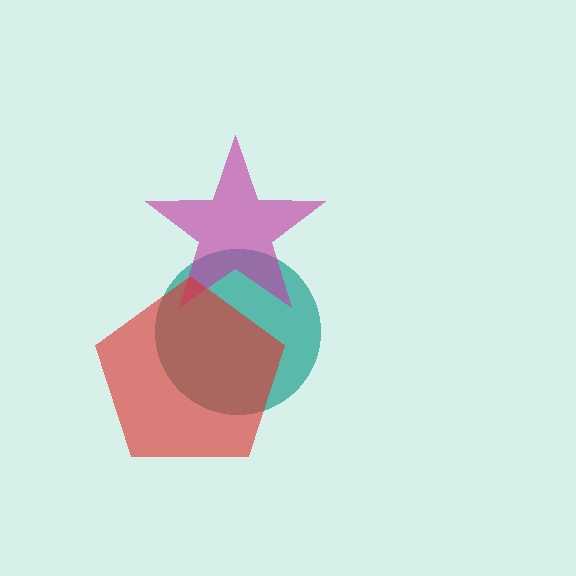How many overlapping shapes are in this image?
There are 3 overlapping shapes in the image.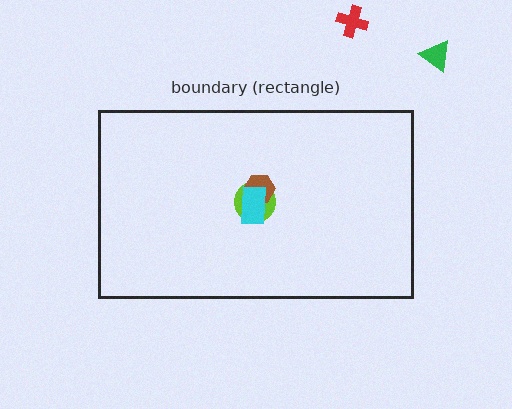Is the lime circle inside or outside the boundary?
Inside.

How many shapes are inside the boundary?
3 inside, 2 outside.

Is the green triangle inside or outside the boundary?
Outside.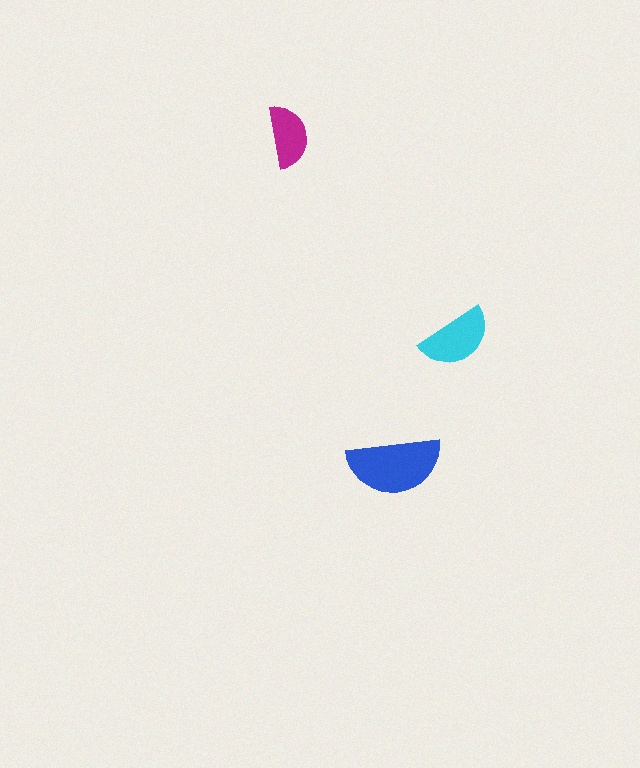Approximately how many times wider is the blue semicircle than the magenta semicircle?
About 1.5 times wider.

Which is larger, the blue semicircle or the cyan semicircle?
The blue one.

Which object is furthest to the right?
The cyan semicircle is rightmost.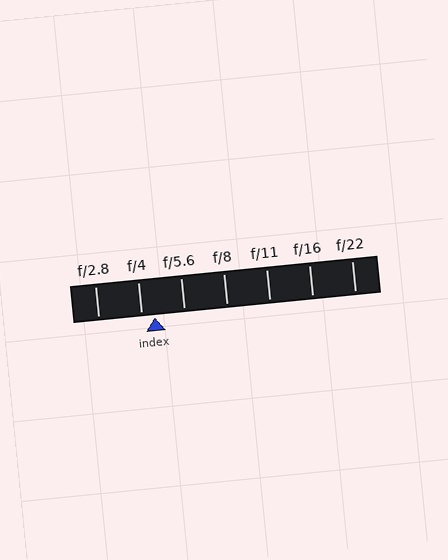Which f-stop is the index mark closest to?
The index mark is closest to f/4.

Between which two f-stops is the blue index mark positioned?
The index mark is between f/4 and f/5.6.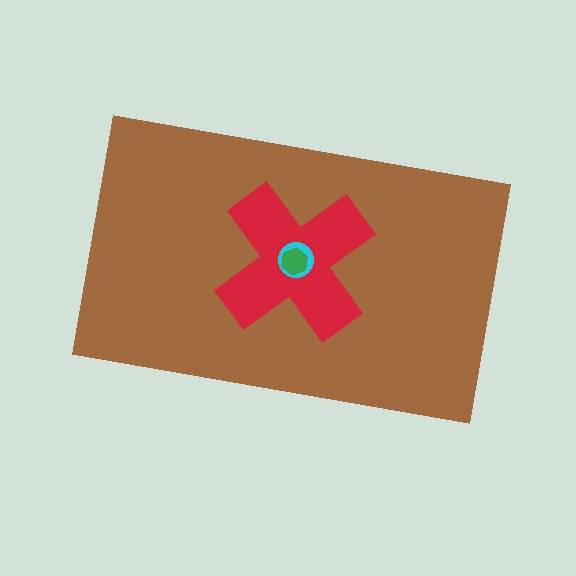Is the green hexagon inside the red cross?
Yes.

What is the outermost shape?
The brown rectangle.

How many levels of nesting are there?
4.